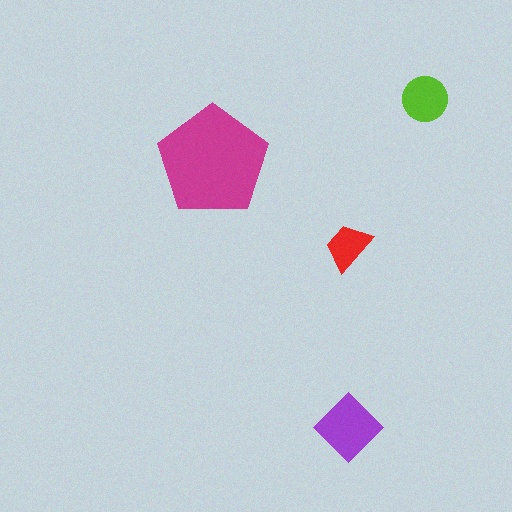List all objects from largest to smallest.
The magenta pentagon, the purple diamond, the lime circle, the red trapezoid.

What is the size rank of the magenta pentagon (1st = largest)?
1st.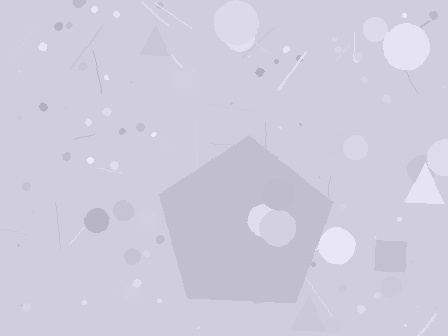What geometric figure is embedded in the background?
A pentagon is embedded in the background.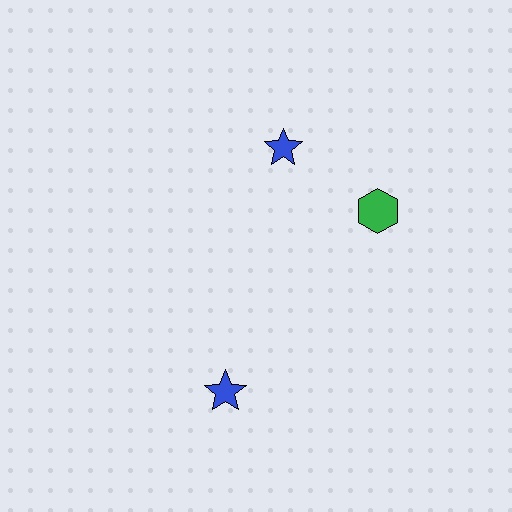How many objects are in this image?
There are 3 objects.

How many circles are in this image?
There are no circles.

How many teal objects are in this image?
There are no teal objects.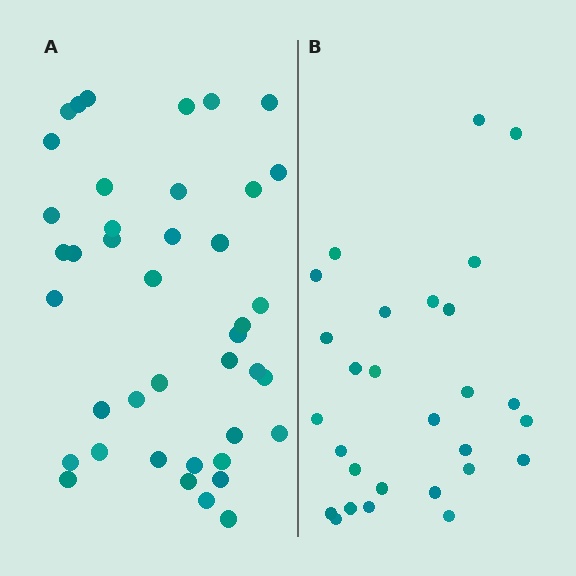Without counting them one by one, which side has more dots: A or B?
Region A (the left region) has more dots.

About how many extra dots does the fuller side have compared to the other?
Region A has approximately 15 more dots than region B.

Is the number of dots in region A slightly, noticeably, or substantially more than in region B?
Region A has substantially more. The ratio is roughly 1.5 to 1.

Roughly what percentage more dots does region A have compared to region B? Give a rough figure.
About 45% more.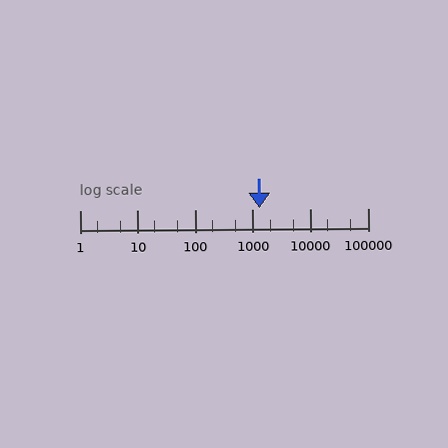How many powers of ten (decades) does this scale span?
The scale spans 5 decades, from 1 to 100000.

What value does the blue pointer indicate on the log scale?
The pointer indicates approximately 1300.